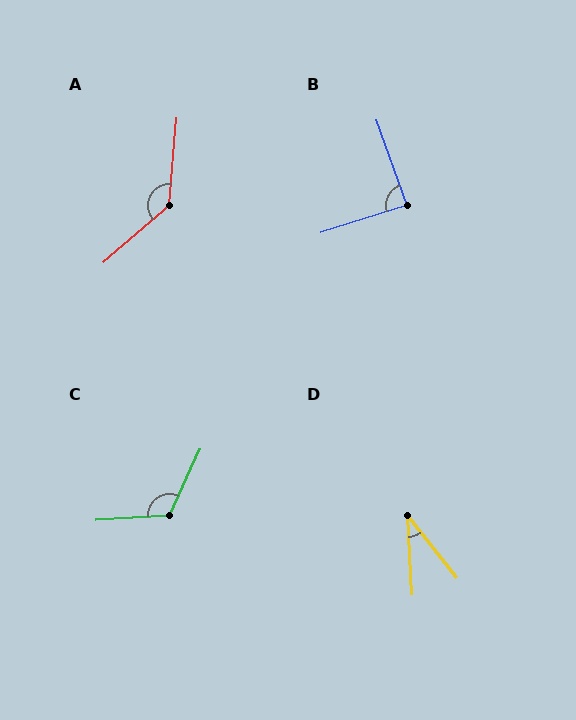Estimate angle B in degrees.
Approximately 88 degrees.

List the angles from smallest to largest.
D (35°), B (88°), C (118°), A (135°).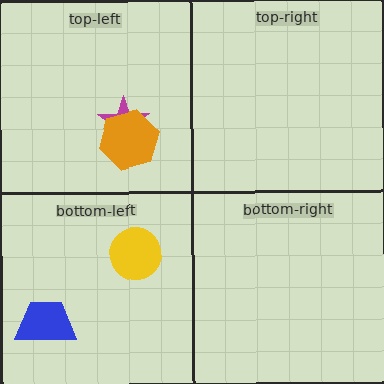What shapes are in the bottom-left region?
The blue trapezoid, the yellow circle.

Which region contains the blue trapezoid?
The bottom-left region.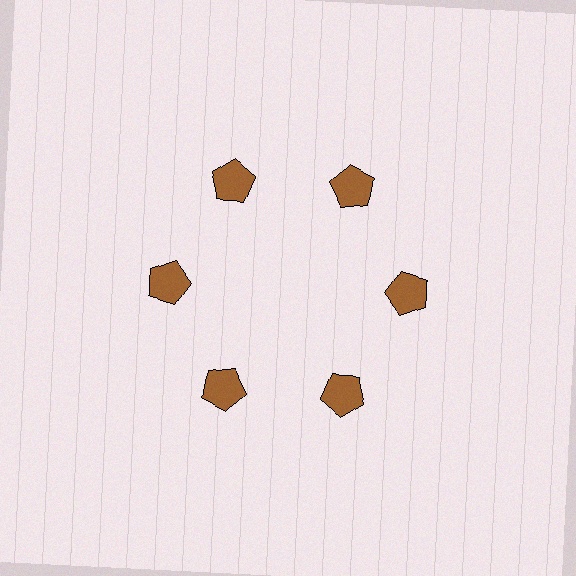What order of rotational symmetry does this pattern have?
This pattern has 6-fold rotational symmetry.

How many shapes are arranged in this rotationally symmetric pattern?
There are 6 shapes, arranged in 6 groups of 1.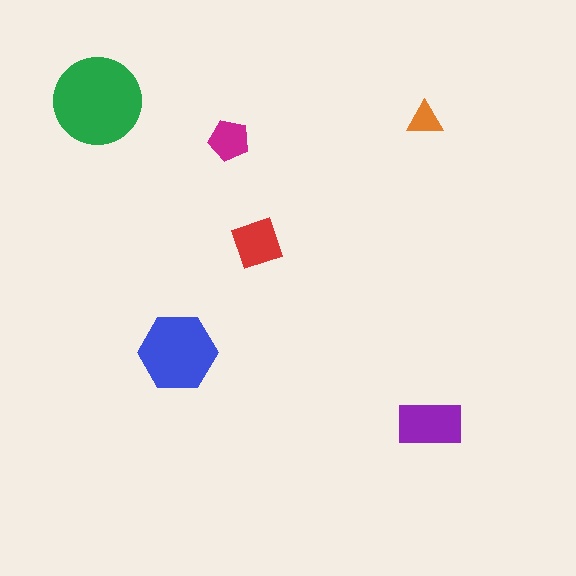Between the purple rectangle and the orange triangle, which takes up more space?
The purple rectangle.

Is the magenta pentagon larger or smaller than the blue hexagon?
Smaller.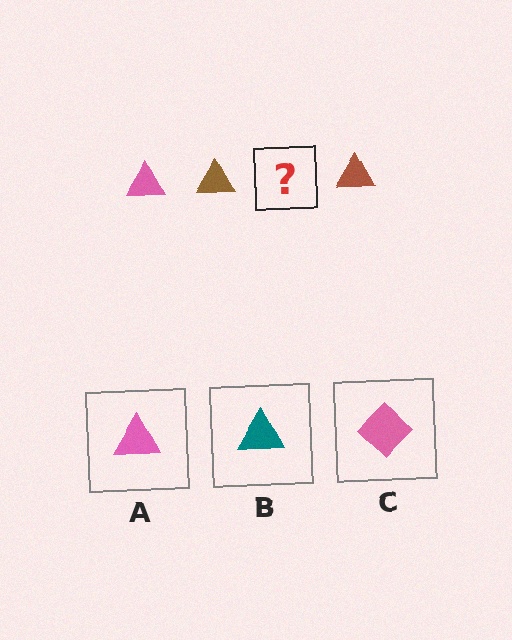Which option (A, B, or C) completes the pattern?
A.